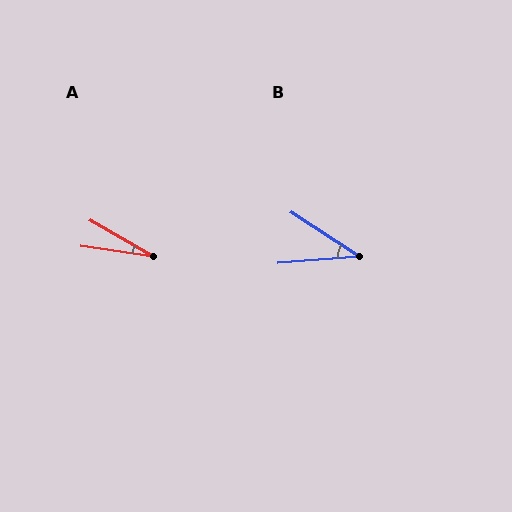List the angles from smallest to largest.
A (22°), B (37°).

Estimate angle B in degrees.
Approximately 37 degrees.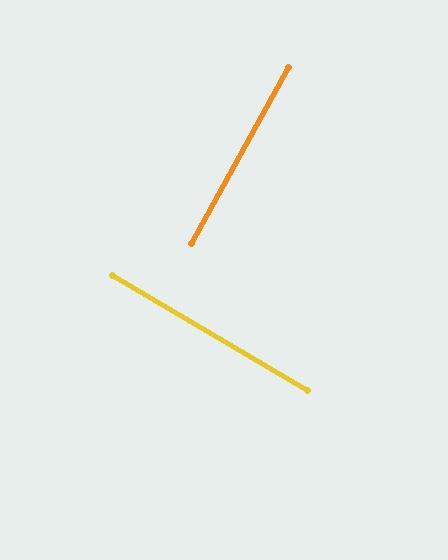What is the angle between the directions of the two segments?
Approximately 88 degrees.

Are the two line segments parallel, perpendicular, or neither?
Perpendicular — they meet at approximately 88°.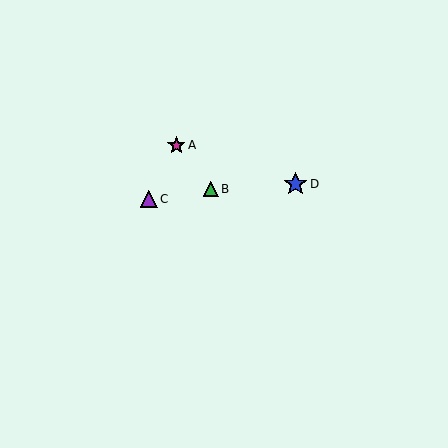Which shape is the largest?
The blue star (labeled D) is the largest.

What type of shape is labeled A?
Shape A is a magenta star.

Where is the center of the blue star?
The center of the blue star is at (296, 184).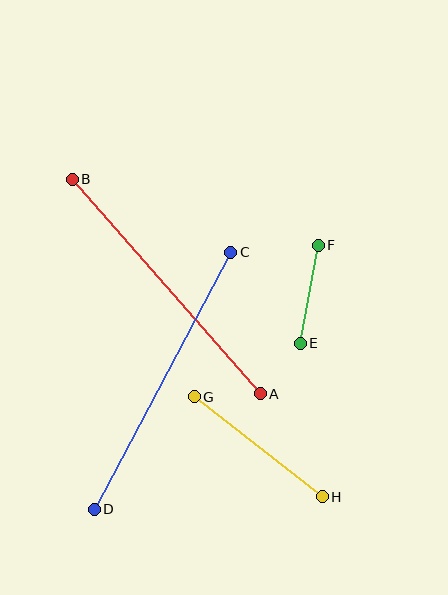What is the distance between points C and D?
The distance is approximately 291 pixels.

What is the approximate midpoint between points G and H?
The midpoint is at approximately (258, 447) pixels.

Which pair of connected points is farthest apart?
Points C and D are farthest apart.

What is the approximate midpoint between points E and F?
The midpoint is at approximately (309, 294) pixels.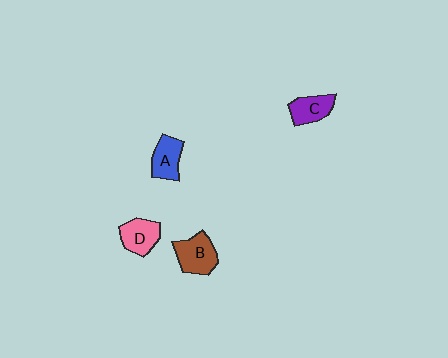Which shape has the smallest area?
Shape C (purple).